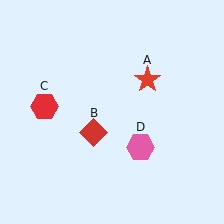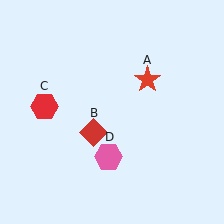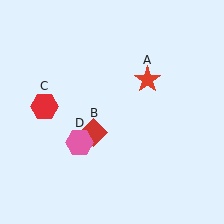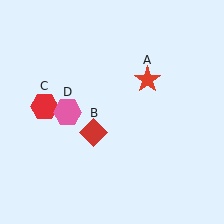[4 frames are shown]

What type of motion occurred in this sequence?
The pink hexagon (object D) rotated clockwise around the center of the scene.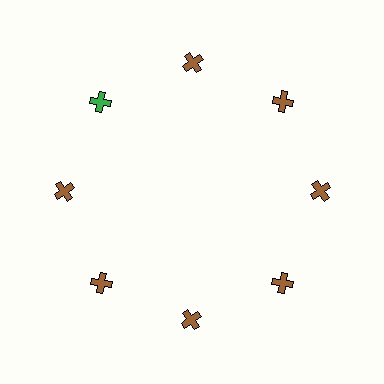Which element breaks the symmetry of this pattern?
The green cross at roughly the 10 o'clock position breaks the symmetry. All other shapes are brown crosses.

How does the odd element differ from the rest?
It has a different color: green instead of brown.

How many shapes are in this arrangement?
There are 8 shapes arranged in a ring pattern.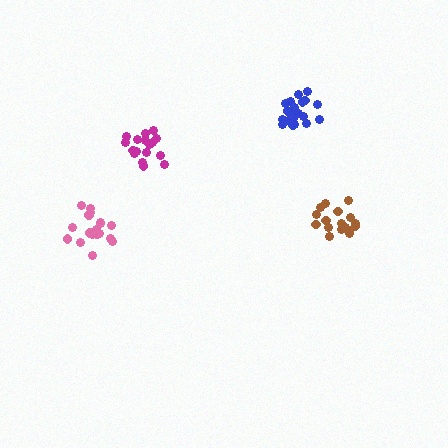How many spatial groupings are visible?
There are 4 spatial groupings.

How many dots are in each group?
Group 1: 19 dots, Group 2: 17 dots, Group 3: 21 dots, Group 4: 17 dots (74 total).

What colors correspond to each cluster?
The clusters are colored: pink, brown, blue, magenta.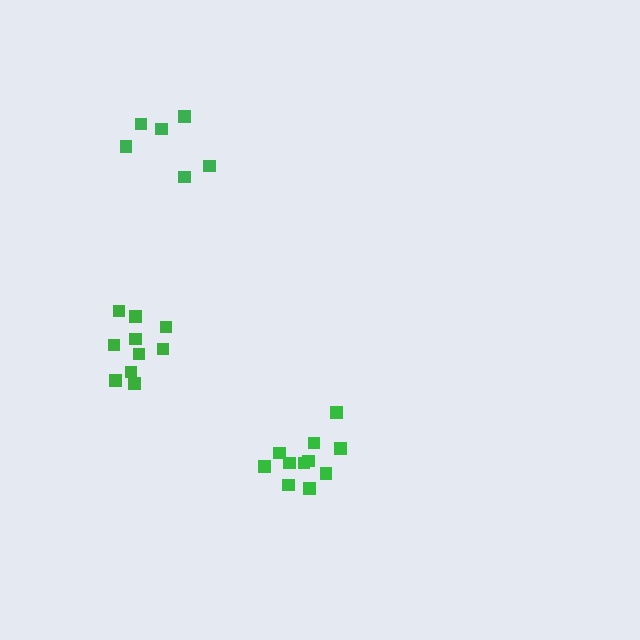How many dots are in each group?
Group 1: 11 dots, Group 2: 10 dots, Group 3: 6 dots (27 total).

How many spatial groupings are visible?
There are 3 spatial groupings.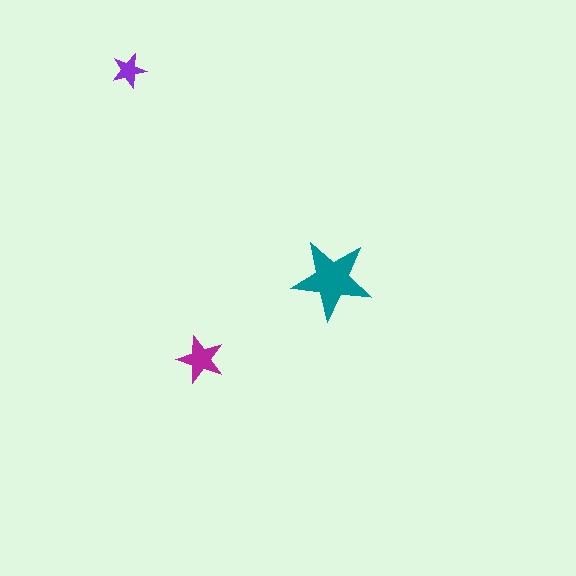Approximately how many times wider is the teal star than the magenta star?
About 1.5 times wider.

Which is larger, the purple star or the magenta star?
The magenta one.